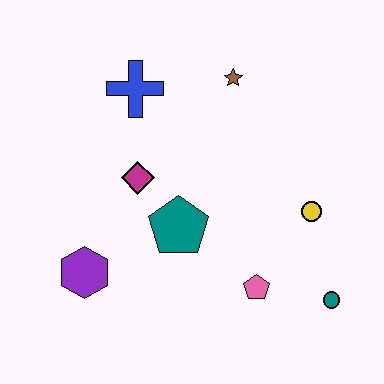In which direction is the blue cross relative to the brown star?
The blue cross is to the left of the brown star.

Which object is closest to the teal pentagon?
The magenta diamond is closest to the teal pentagon.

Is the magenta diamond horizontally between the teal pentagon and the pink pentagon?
No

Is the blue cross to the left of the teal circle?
Yes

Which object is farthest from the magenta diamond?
The teal circle is farthest from the magenta diamond.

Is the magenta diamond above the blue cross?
No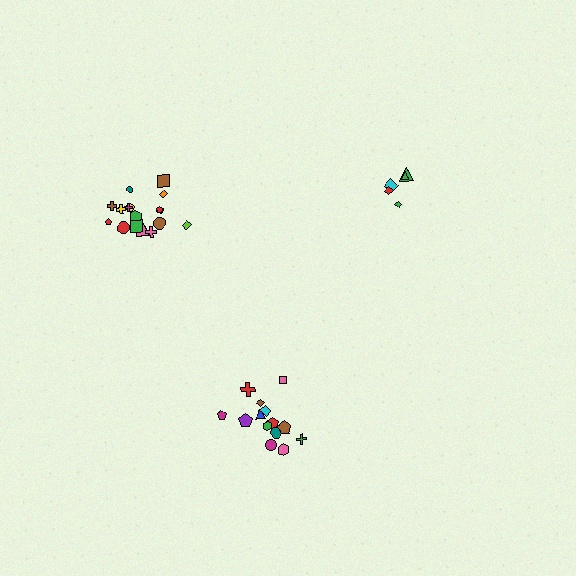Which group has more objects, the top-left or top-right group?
The top-left group.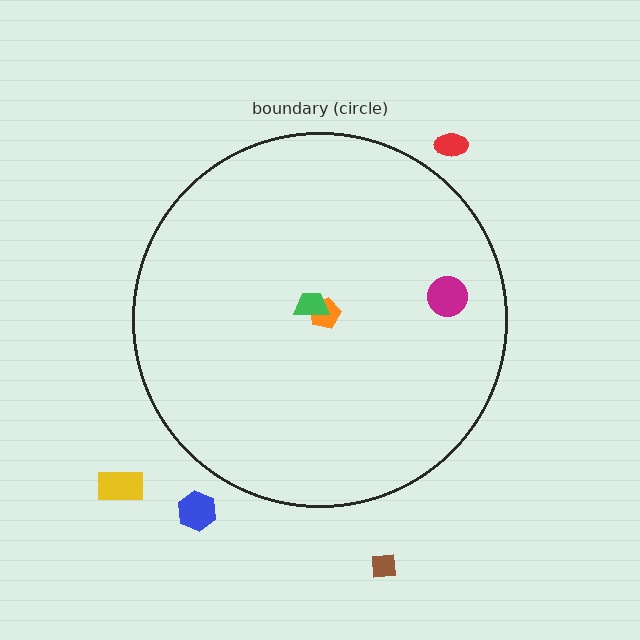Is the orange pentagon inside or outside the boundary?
Inside.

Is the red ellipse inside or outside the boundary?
Outside.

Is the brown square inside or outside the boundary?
Outside.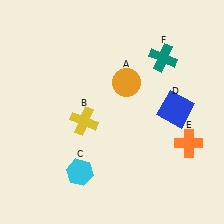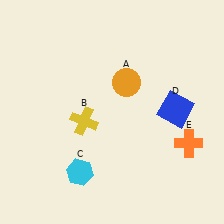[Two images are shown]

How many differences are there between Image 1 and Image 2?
There is 1 difference between the two images.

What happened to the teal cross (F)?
The teal cross (F) was removed in Image 2. It was in the top-right area of Image 1.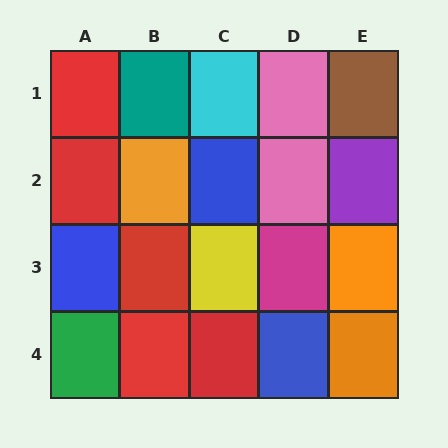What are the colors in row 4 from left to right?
Green, red, red, blue, orange.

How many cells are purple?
1 cell is purple.